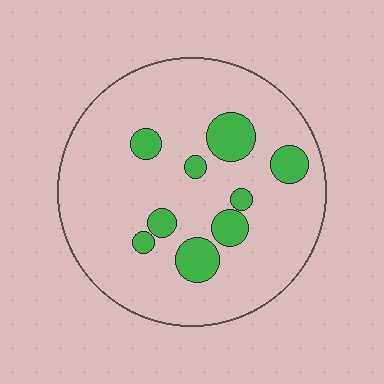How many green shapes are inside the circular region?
9.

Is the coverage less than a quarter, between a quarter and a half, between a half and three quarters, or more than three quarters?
Less than a quarter.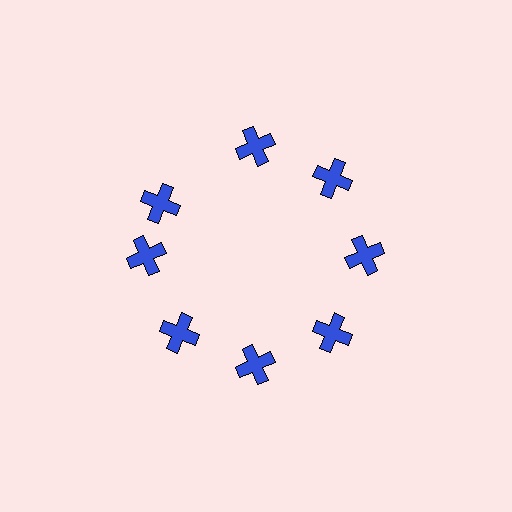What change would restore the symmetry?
The symmetry would be restored by rotating it back into even spacing with its neighbors so that all 8 crosses sit at equal angles and equal distance from the center.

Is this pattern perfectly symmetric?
No. The 8 blue crosses are arranged in a ring, but one element near the 10 o'clock position is rotated out of alignment along the ring, breaking the 8-fold rotational symmetry.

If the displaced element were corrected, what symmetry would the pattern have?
It would have 8-fold rotational symmetry — the pattern would map onto itself every 45 degrees.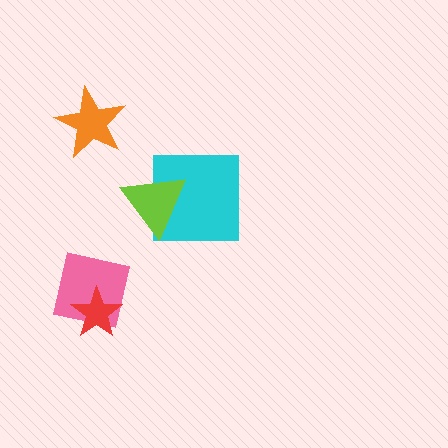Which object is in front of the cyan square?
The lime triangle is in front of the cyan square.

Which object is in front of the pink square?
The red star is in front of the pink square.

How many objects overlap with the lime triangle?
1 object overlaps with the lime triangle.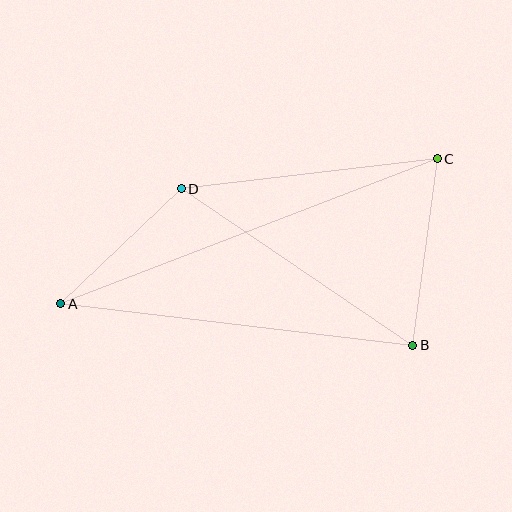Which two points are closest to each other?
Points A and D are closest to each other.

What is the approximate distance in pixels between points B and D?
The distance between B and D is approximately 279 pixels.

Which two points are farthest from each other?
Points A and C are farthest from each other.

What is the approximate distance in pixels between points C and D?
The distance between C and D is approximately 258 pixels.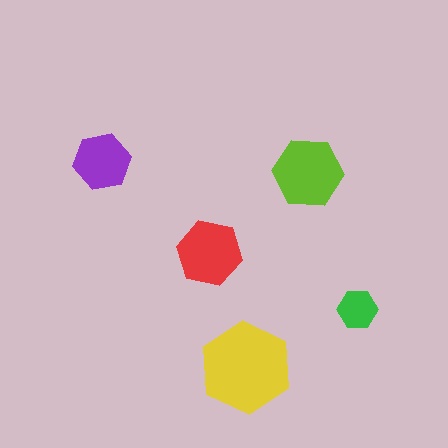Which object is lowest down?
The yellow hexagon is bottommost.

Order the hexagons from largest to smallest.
the yellow one, the lime one, the red one, the purple one, the green one.